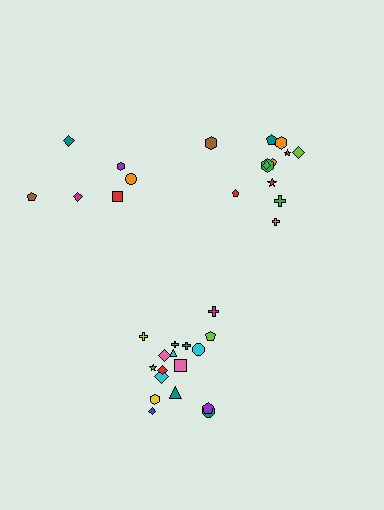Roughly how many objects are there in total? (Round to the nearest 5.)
Roughly 35 objects in total.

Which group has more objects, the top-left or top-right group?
The top-right group.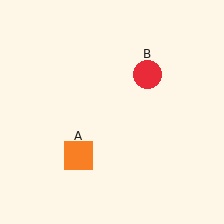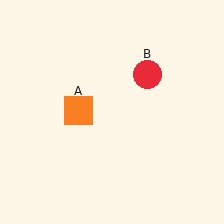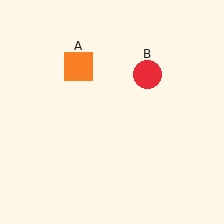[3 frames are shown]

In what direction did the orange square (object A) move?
The orange square (object A) moved up.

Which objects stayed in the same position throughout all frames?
Red circle (object B) remained stationary.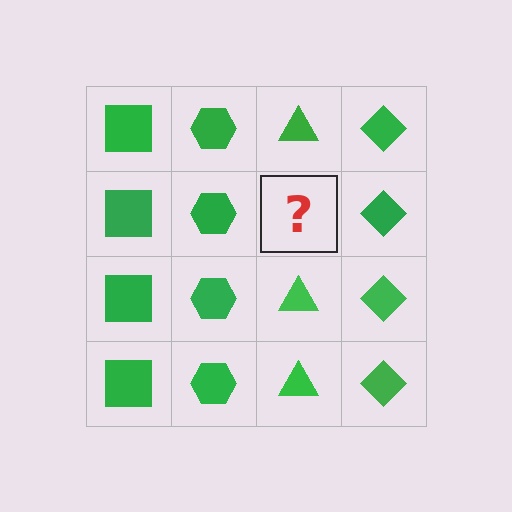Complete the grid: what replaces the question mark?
The question mark should be replaced with a green triangle.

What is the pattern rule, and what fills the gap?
The rule is that each column has a consistent shape. The gap should be filled with a green triangle.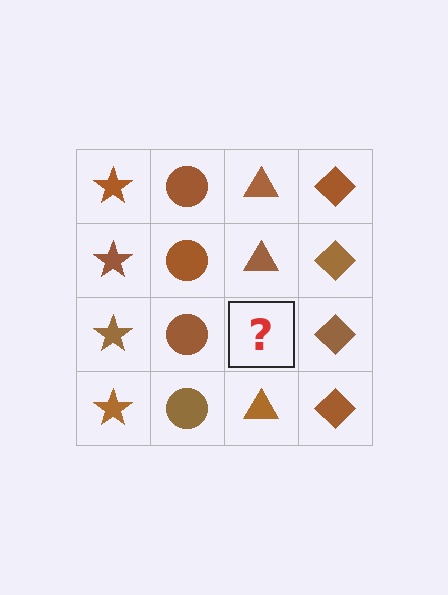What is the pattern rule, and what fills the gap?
The rule is that each column has a consistent shape. The gap should be filled with a brown triangle.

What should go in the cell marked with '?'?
The missing cell should contain a brown triangle.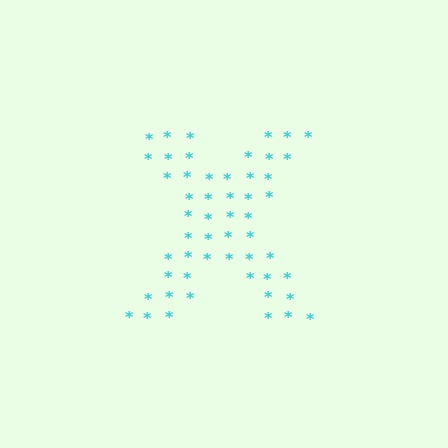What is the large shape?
The large shape is the letter X.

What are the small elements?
The small elements are asterisks.